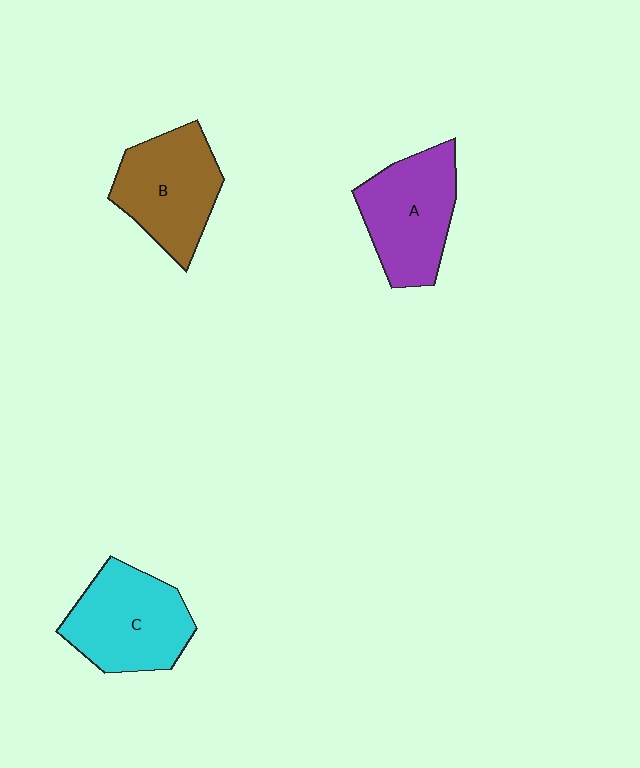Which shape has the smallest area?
Shape B (brown).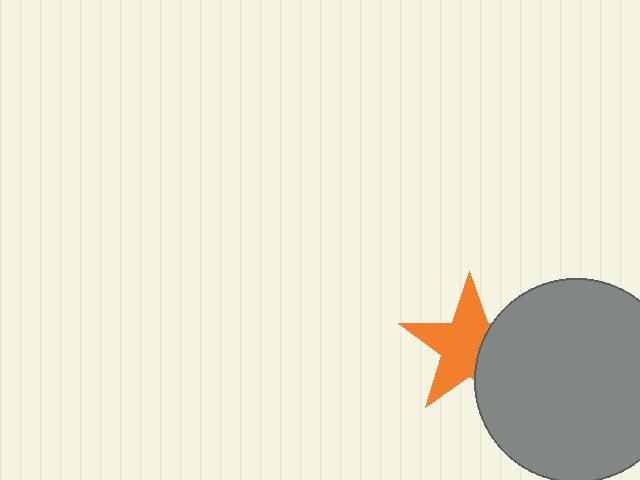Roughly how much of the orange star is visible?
Most of it is visible (roughly 65%).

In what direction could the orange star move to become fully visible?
The orange star could move left. That would shift it out from behind the gray circle entirely.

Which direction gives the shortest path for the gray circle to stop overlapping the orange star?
Moving right gives the shortest separation.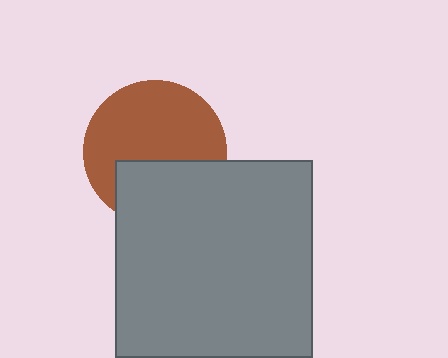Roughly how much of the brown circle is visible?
About half of it is visible (roughly 64%).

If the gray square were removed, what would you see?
You would see the complete brown circle.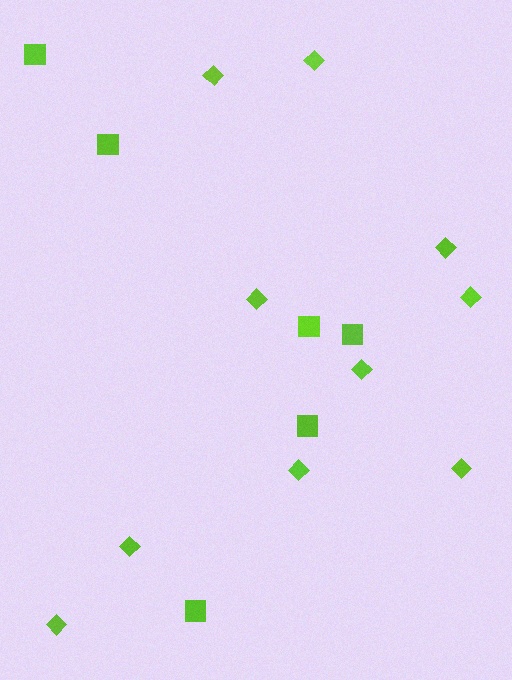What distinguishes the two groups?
There are 2 groups: one group of squares (6) and one group of diamonds (10).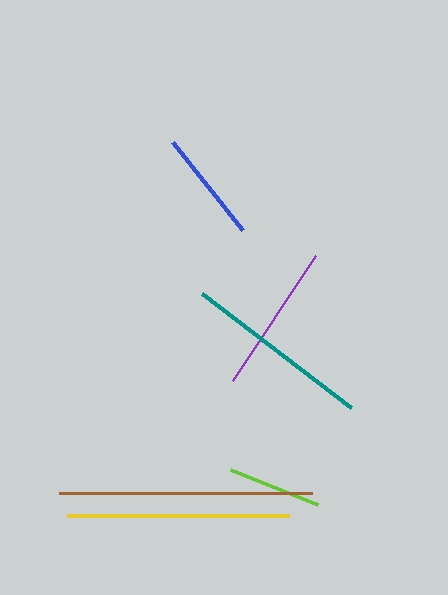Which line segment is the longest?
The brown line is the longest at approximately 253 pixels.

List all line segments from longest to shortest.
From longest to shortest: brown, yellow, teal, purple, blue, lime.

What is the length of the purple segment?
The purple segment is approximately 150 pixels long.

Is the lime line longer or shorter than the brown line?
The brown line is longer than the lime line.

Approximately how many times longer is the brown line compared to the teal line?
The brown line is approximately 1.3 times the length of the teal line.